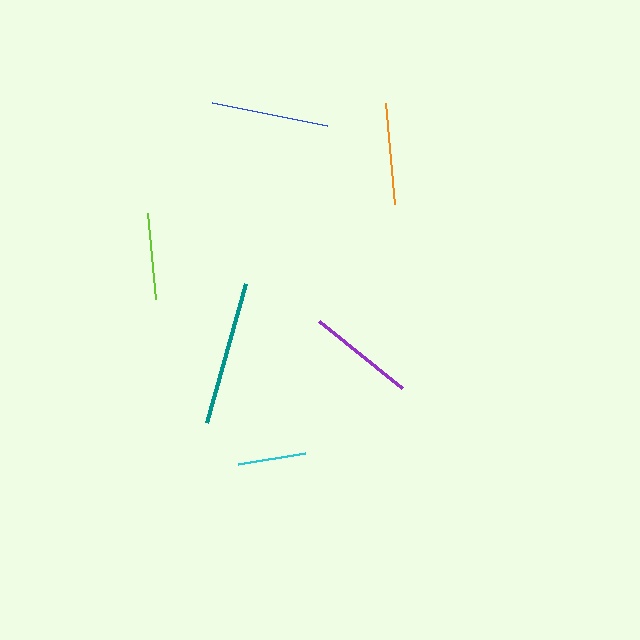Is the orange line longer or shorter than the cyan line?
The orange line is longer than the cyan line.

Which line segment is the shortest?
The cyan line is the shortest at approximately 68 pixels.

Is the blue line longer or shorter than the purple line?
The blue line is longer than the purple line.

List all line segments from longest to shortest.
From longest to shortest: teal, blue, purple, orange, lime, cyan.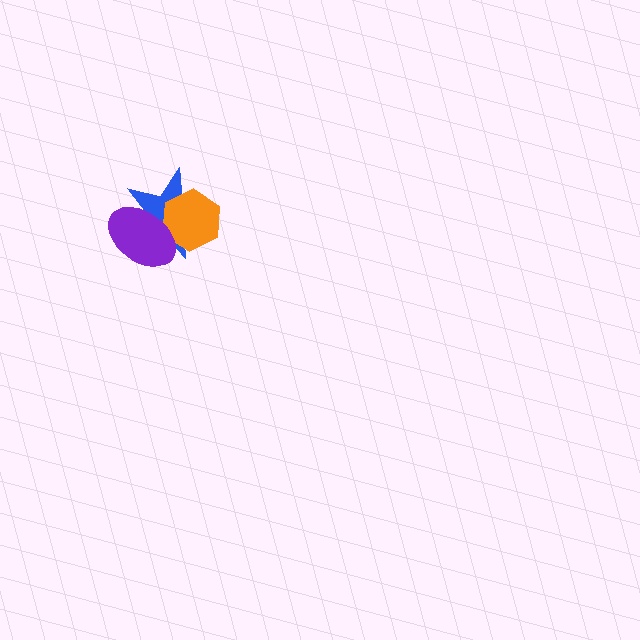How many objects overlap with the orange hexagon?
2 objects overlap with the orange hexagon.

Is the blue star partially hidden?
Yes, it is partially covered by another shape.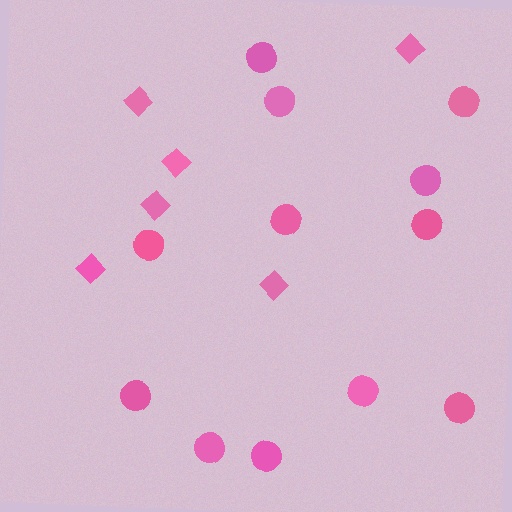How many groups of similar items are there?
There are 2 groups: one group of circles (12) and one group of diamonds (6).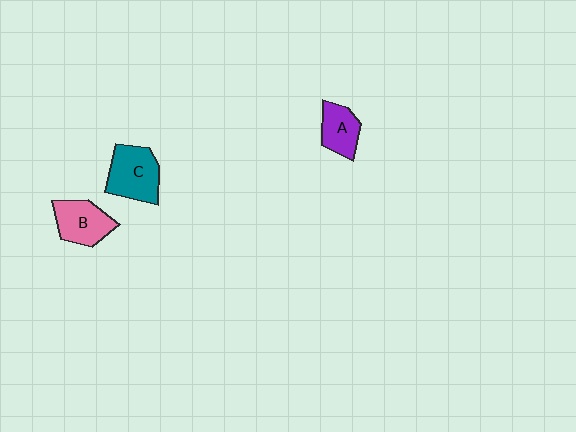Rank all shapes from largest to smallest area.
From largest to smallest: C (teal), B (pink), A (purple).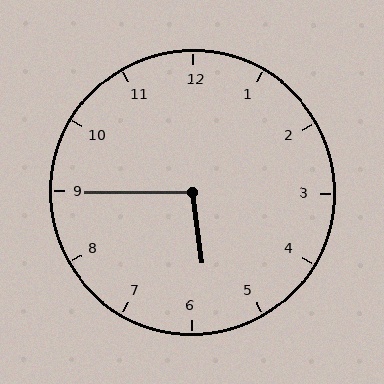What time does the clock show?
5:45.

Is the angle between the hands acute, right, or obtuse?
It is obtuse.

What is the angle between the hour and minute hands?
Approximately 98 degrees.